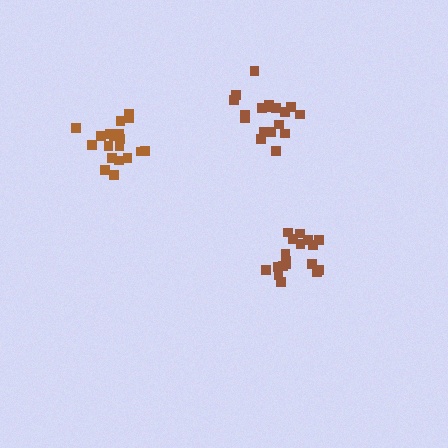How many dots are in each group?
Group 1: 18 dots, Group 2: 19 dots, Group 3: 19 dots (56 total).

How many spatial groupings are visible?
There are 3 spatial groupings.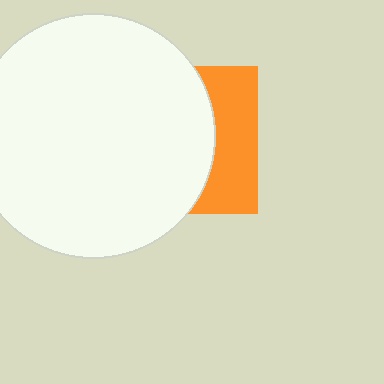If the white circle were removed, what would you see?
You would see the complete orange square.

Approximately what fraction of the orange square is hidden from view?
Roughly 67% of the orange square is hidden behind the white circle.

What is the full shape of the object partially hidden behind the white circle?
The partially hidden object is an orange square.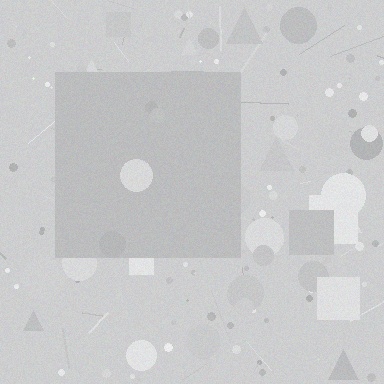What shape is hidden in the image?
A square is hidden in the image.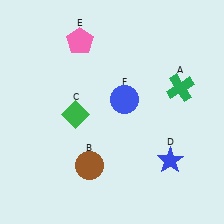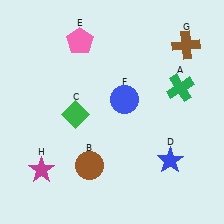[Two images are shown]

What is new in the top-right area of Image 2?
A brown cross (G) was added in the top-right area of Image 2.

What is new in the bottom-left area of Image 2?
A magenta star (H) was added in the bottom-left area of Image 2.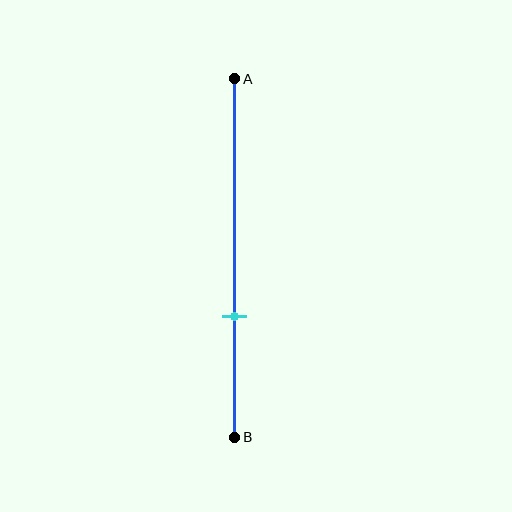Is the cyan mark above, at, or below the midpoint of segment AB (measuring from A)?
The cyan mark is below the midpoint of segment AB.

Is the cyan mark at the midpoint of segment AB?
No, the mark is at about 65% from A, not at the 50% midpoint.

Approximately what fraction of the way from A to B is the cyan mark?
The cyan mark is approximately 65% of the way from A to B.